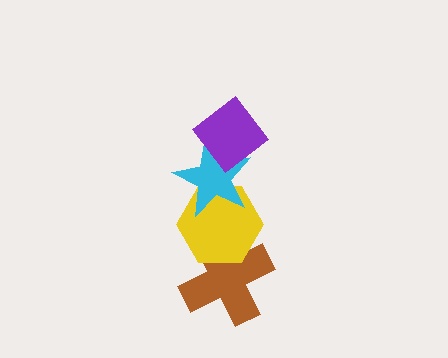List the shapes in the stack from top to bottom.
From top to bottom: the purple diamond, the cyan star, the yellow hexagon, the brown cross.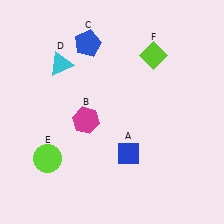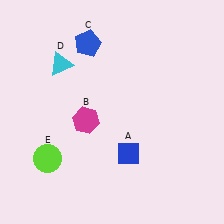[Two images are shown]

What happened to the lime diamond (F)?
The lime diamond (F) was removed in Image 2. It was in the top-right area of Image 1.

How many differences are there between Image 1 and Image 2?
There is 1 difference between the two images.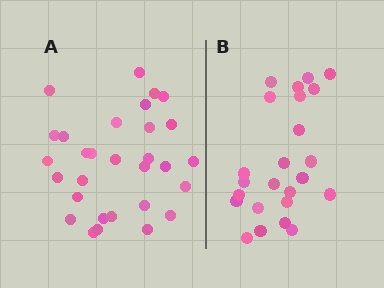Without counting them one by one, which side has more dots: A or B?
Region A (the left region) has more dots.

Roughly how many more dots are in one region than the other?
Region A has about 6 more dots than region B.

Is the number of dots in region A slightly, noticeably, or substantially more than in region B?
Region A has noticeably more, but not dramatically so. The ratio is roughly 1.2 to 1.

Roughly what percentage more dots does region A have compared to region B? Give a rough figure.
About 25% more.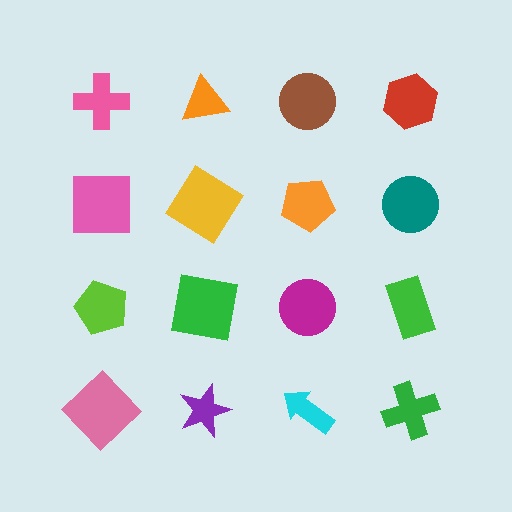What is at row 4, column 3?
A cyan arrow.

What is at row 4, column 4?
A green cross.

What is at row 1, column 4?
A red hexagon.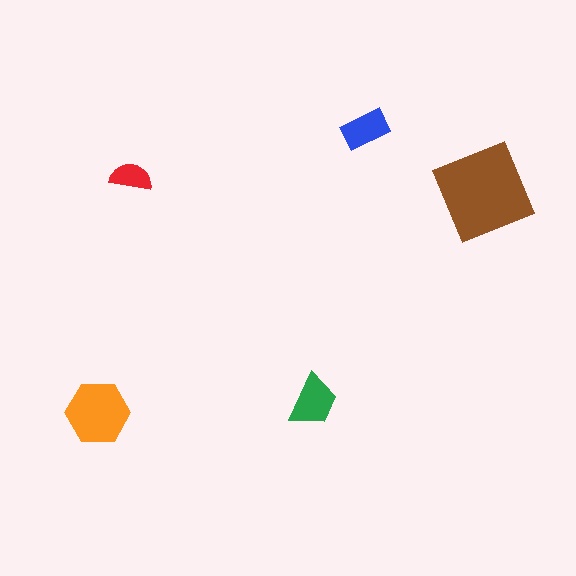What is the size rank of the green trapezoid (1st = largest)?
3rd.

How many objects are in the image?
There are 5 objects in the image.